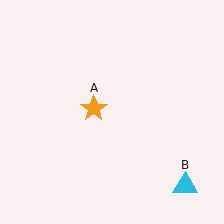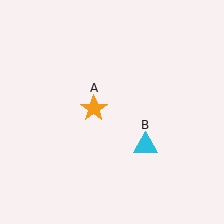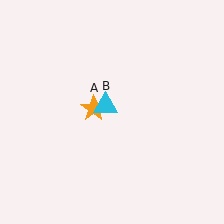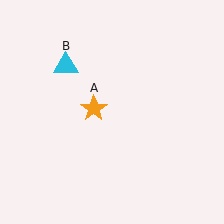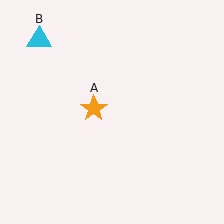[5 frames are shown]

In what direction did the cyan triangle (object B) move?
The cyan triangle (object B) moved up and to the left.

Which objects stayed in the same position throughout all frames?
Orange star (object A) remained stationary.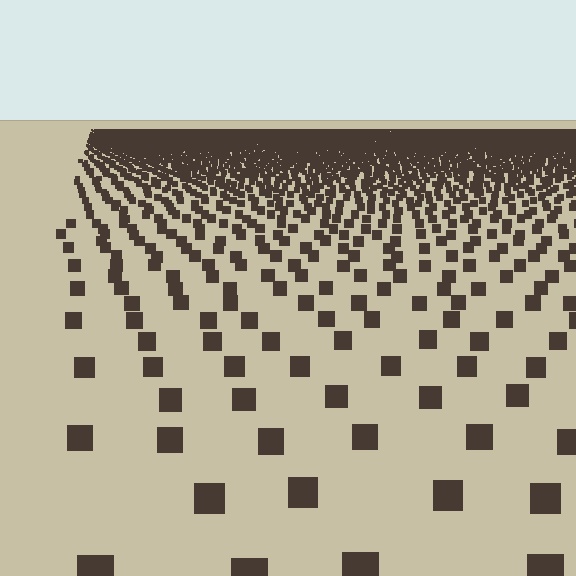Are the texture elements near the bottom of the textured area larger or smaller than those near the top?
Larger. Near the bottom, elements are closer to the viewer and appear at a bigger on-screen size.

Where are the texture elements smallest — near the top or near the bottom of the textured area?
Near the top.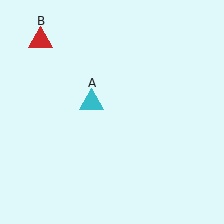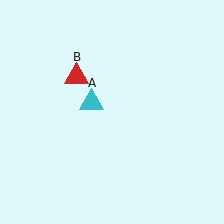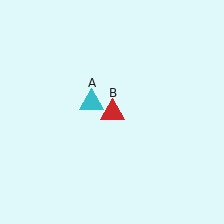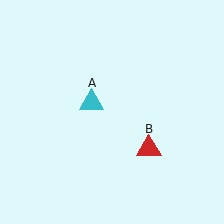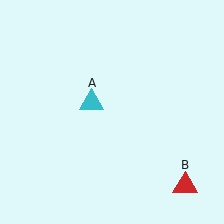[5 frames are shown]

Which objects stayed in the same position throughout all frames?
Cyan triangle (object A) remained stationary.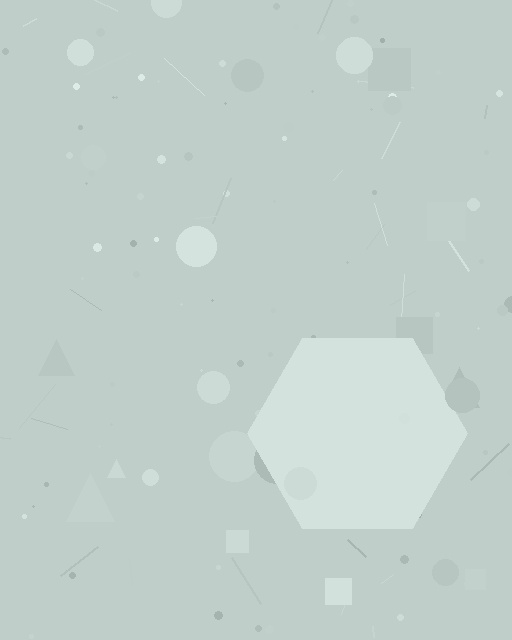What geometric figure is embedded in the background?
A hexagon is embedded in the background.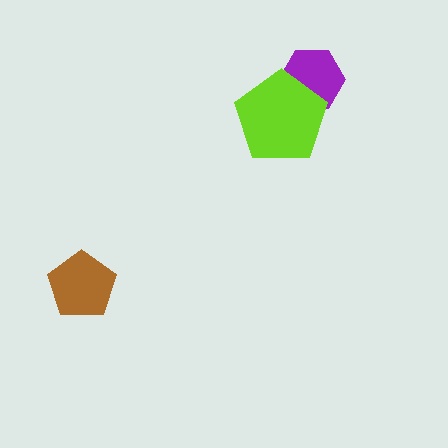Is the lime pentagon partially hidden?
No, no other shape covers it.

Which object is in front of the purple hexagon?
The lime pentagon is in front of the purple hexagon.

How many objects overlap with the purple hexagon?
1 object overlaps with the purple hexagon.